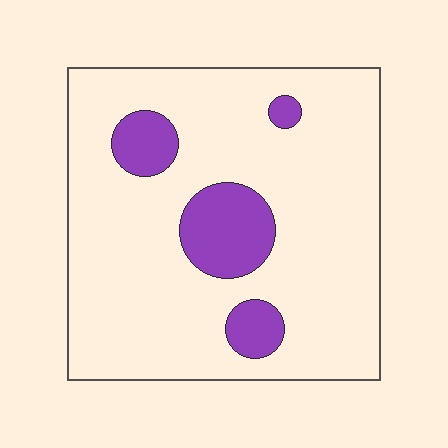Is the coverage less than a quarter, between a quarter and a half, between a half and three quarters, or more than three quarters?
Less than a quarter.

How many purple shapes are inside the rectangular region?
4.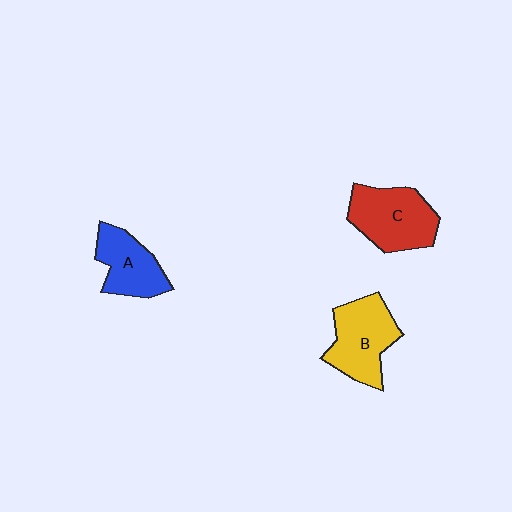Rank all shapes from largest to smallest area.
From largest to smallest: C (red), B (yellow), A (blue).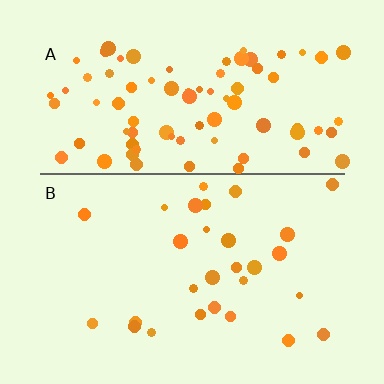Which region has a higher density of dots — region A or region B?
A (the top).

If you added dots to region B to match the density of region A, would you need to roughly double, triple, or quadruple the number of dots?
Approximately triple.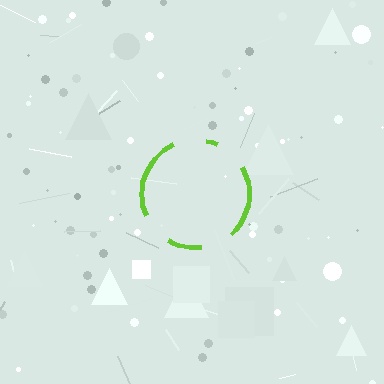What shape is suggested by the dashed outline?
The dashed outline suggests a circle.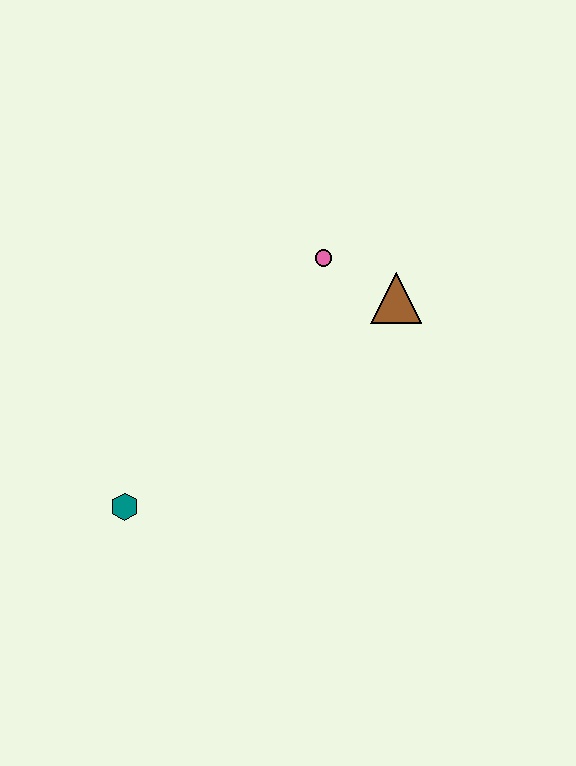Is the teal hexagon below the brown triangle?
Yes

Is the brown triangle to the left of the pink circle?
No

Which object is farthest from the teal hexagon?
The brown triangle is farthest from the teal hexagon.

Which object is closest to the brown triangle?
The pink circle is closest to the brown triangle.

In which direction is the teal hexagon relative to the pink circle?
The teal hexagon is below the pink circle.